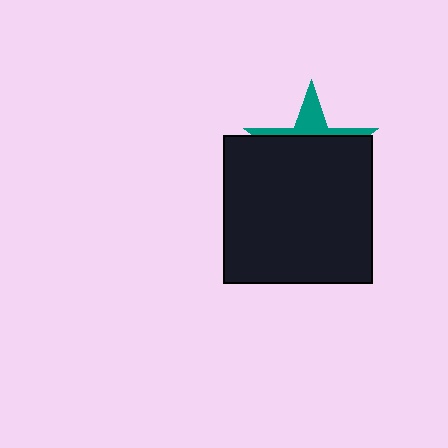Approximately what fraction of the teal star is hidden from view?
Roughly 69% of the teal star is hidden behind the black square.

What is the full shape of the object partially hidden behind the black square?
The partially hidden object is a teal star.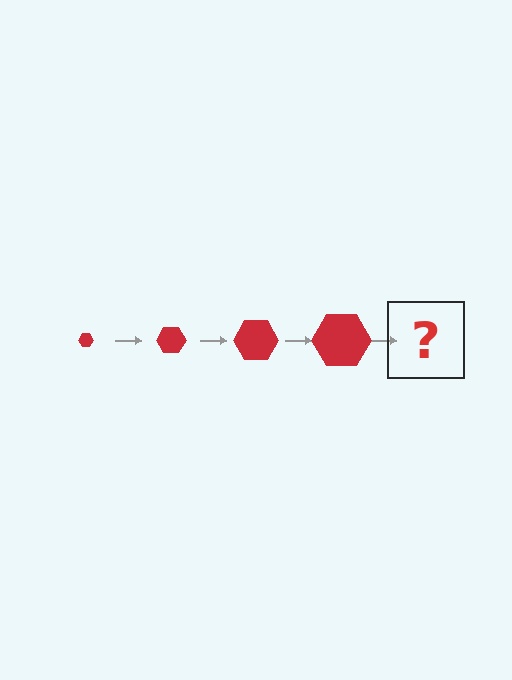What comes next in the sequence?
The next element should be a red hexagon, larger than the previous one.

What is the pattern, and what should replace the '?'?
The pattern is that the hexagon gets progressively larger each step. The '?' should be a red hexagon, larger than the previous one.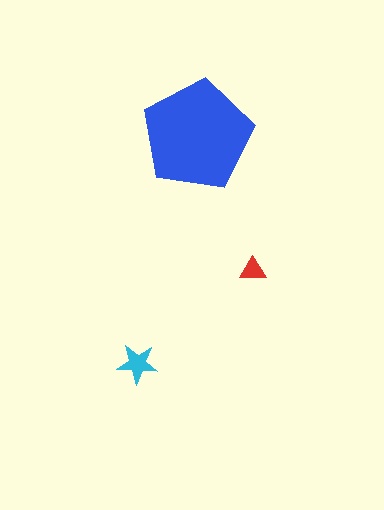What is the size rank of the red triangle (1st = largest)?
3rd.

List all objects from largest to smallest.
The blue pentagon, the cyan star, the red triangle.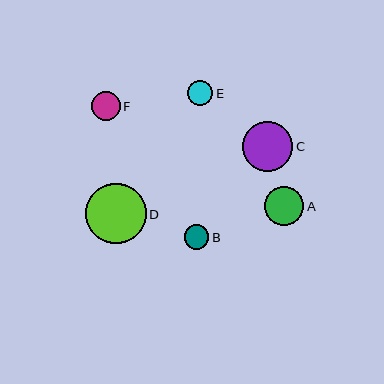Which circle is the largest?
Circle D is the largest with a size of approximately 60 pixels.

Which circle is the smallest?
Circle B is the smallest with a size of approximately 25 pixels.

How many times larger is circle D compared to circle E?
Circle D is approximately 2.3 times the size of circle E.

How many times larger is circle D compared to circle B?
Circle D is approximately 2.4 times the size of circle B.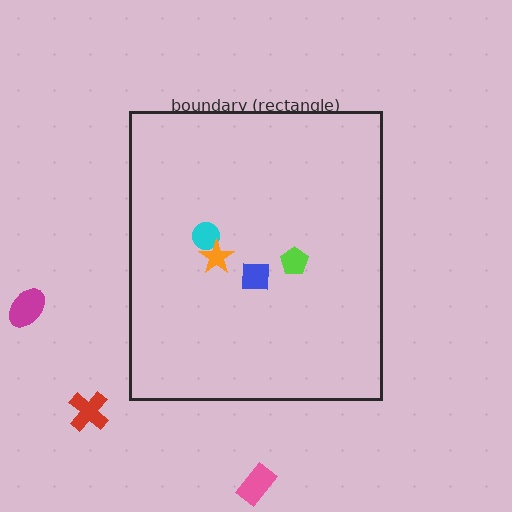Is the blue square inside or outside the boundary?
Inside.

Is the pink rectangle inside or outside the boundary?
Outside.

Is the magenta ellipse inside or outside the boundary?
Outside.